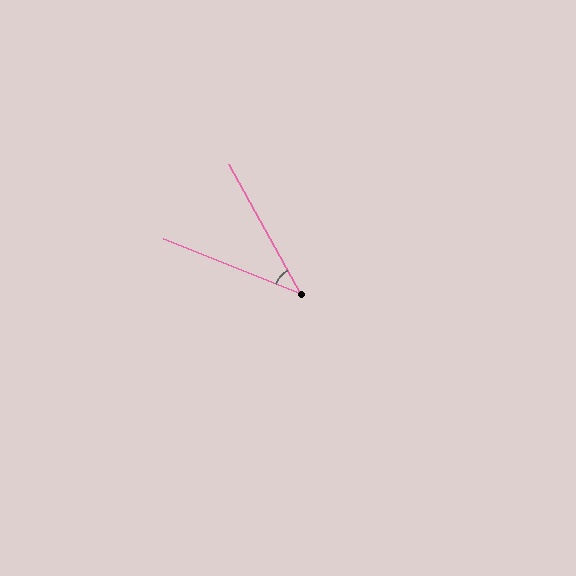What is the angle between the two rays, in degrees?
Approximately 39 degrees.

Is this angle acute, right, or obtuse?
It is acute.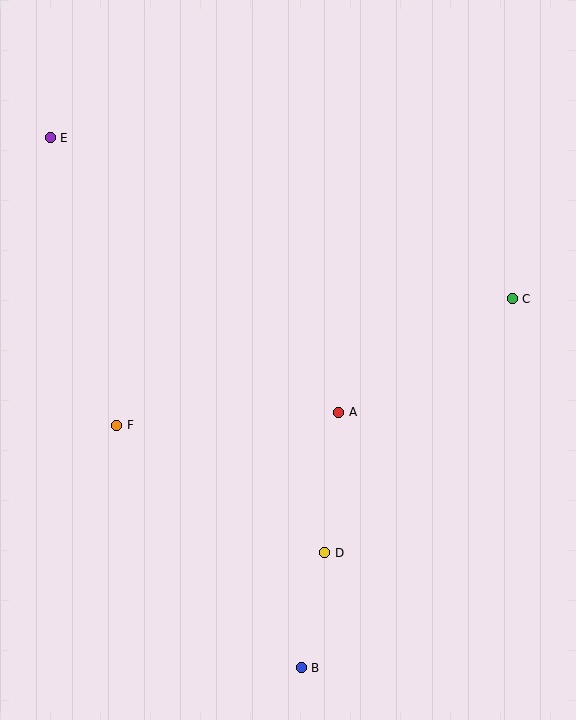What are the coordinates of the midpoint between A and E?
The midpoint between A and E is at (194, 275).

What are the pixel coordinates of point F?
Point F is at (117, 425).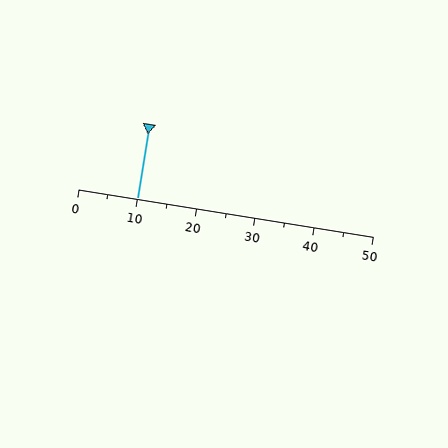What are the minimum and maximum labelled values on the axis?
The axis runs from 0 to 50.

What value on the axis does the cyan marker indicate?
The marker indicates approximately 10.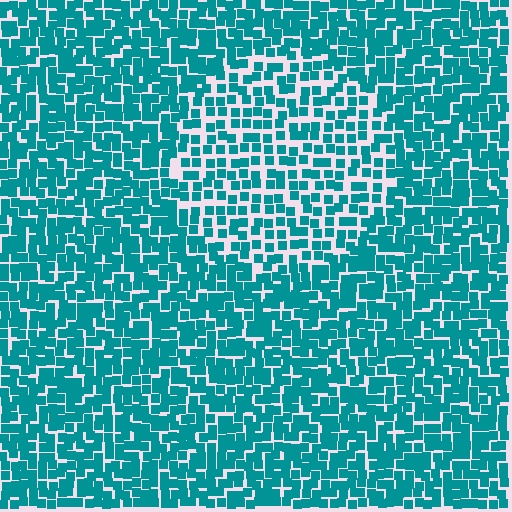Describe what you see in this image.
The image contains small teal elements arranged at two different densities. A circle-shaped region is visible where the elements are less densely packed than the surrounding area.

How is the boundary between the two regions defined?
The boundary is defined by a change in element density (approximately 1.6x ratio). All elements are the same color, size, and shape.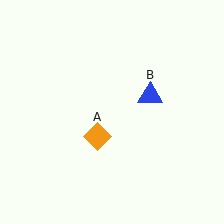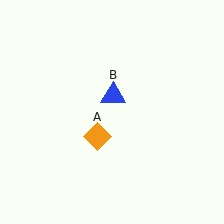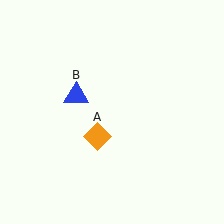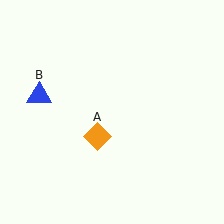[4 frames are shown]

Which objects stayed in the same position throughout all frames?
Orange diamond (object A) remained stationary.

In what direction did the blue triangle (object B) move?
The blue triangle (object B) moved left.